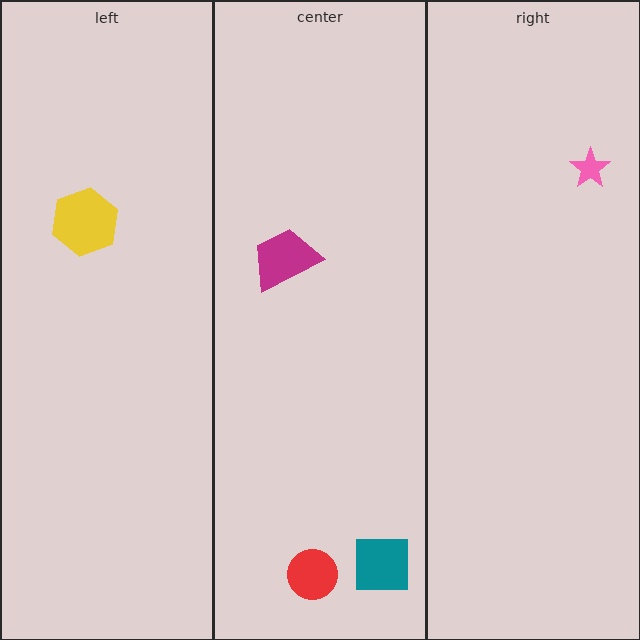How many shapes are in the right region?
1.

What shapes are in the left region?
The yellow hexagon.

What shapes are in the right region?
The pink star.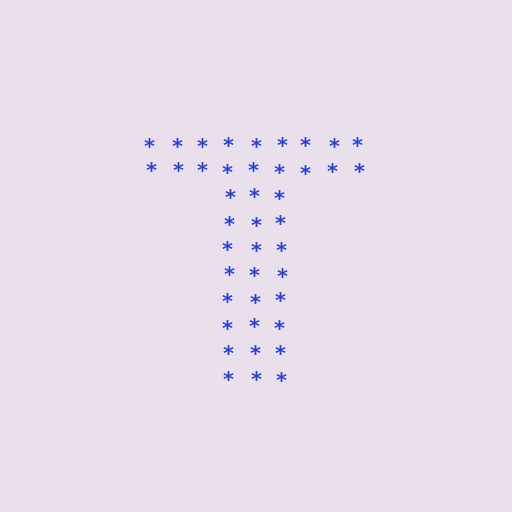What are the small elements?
The small elements are asterisks.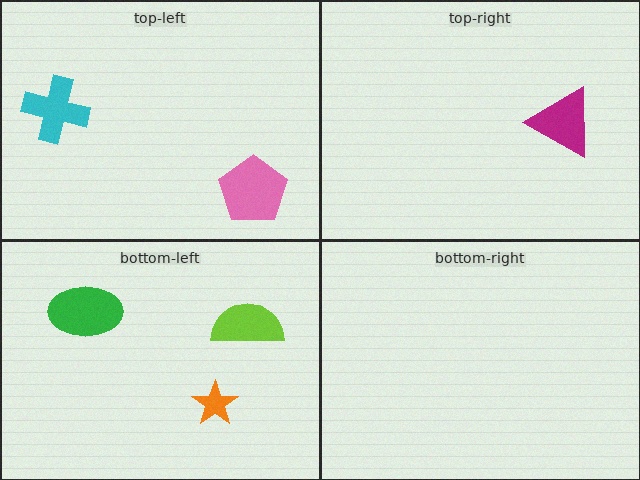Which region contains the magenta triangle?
The top-right region.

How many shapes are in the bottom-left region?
3.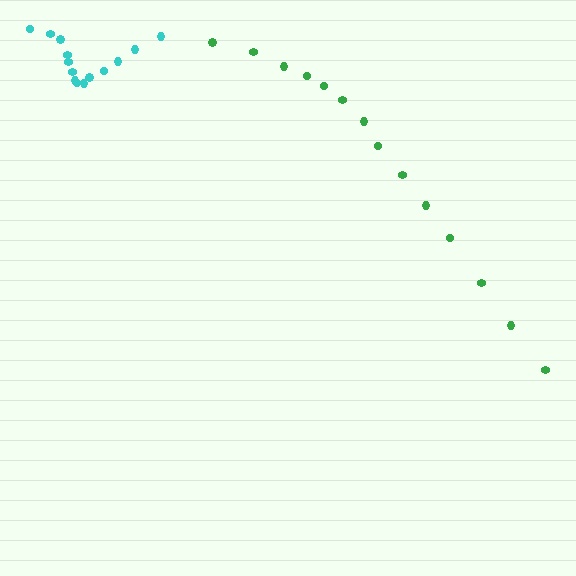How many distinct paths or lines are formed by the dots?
There are 2 distinct paths.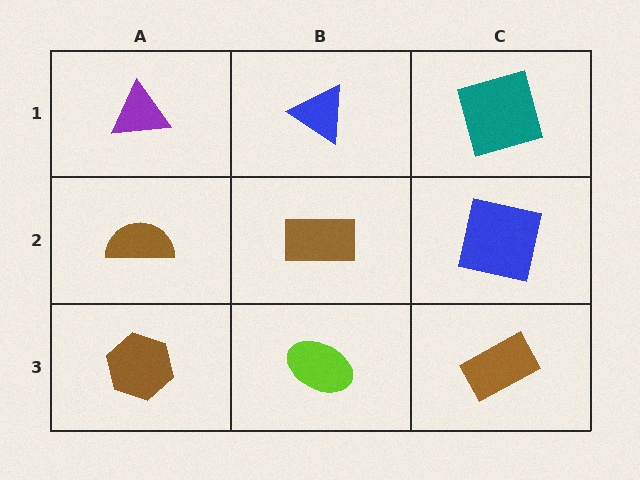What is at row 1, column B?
A blue triangle.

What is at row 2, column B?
A brown rectangle.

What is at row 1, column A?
A purple triangle.